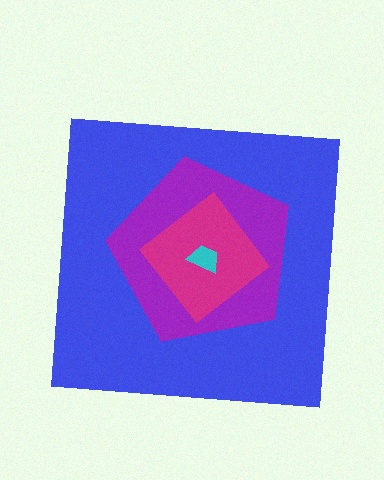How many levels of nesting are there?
4.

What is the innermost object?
The cyan trapezoid.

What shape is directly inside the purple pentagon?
The magenta diamond.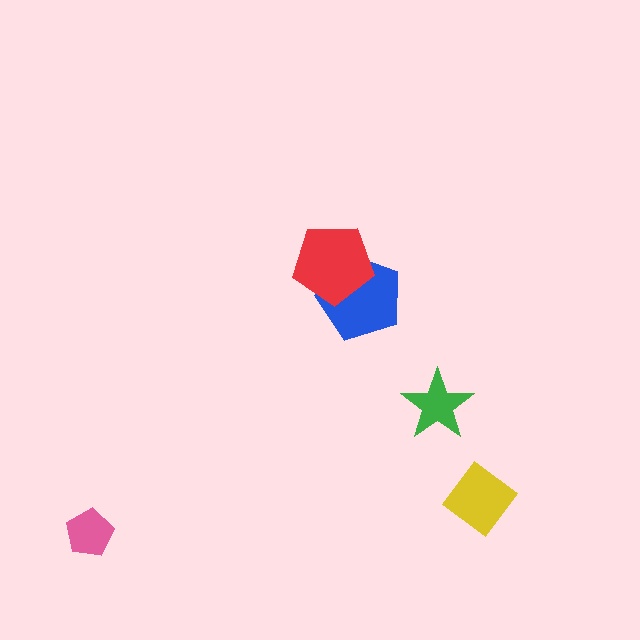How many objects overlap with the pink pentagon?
0 objects overlap with the pink pentagon.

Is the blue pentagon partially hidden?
Yes, it is partially covered by another shape.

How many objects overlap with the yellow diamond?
0 objects overlap with the yellow diamond.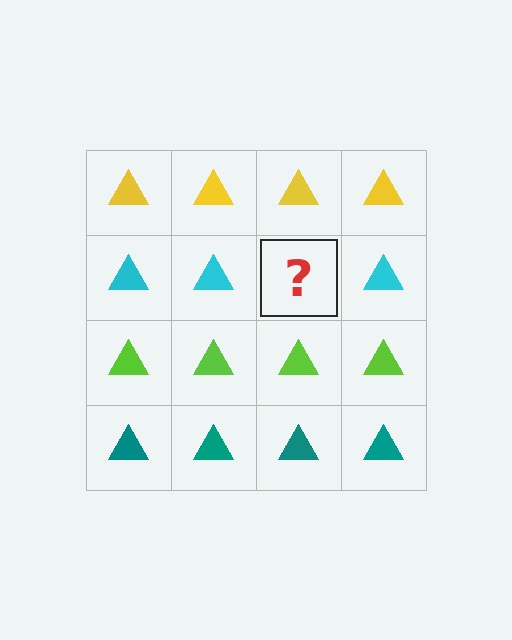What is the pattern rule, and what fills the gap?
The rule is that each row has a consistent color. The gap should be filled with a cyan triangle.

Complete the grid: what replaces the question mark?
The question mark should be replaced with a cyan triangle.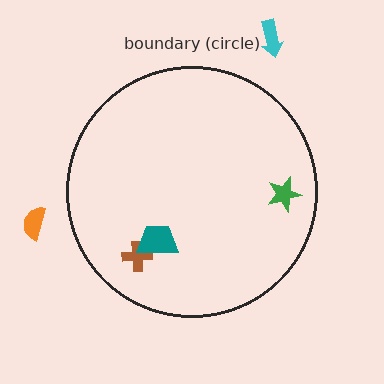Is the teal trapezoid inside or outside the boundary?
Inside.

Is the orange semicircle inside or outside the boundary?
Outside.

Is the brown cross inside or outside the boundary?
Inside.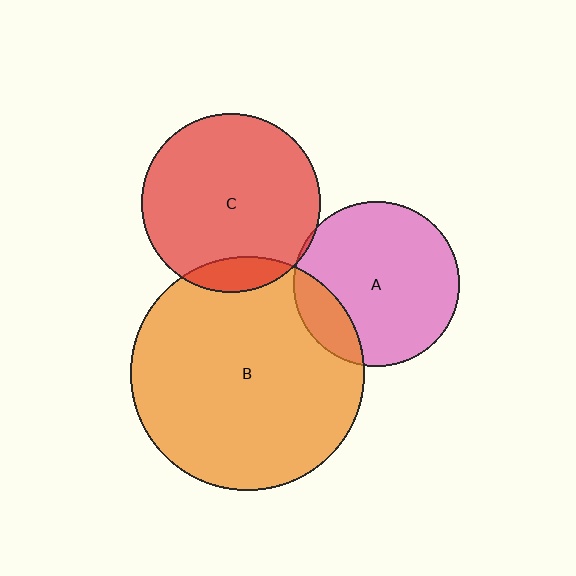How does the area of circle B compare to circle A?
Approximately 2.0 times.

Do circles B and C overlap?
Yes.